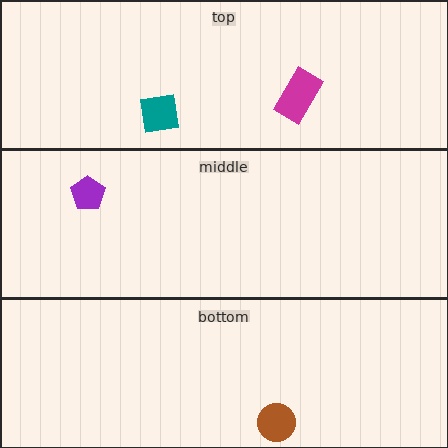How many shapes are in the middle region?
1.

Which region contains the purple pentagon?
The middle region.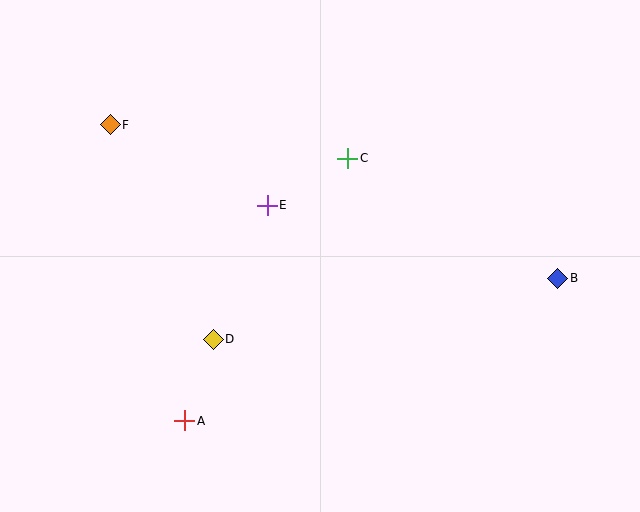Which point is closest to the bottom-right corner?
Point B is closest to the bottom-right corner.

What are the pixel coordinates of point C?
Point C is at (348, 158).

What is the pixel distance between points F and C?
The distance between F and C is 240 pixels.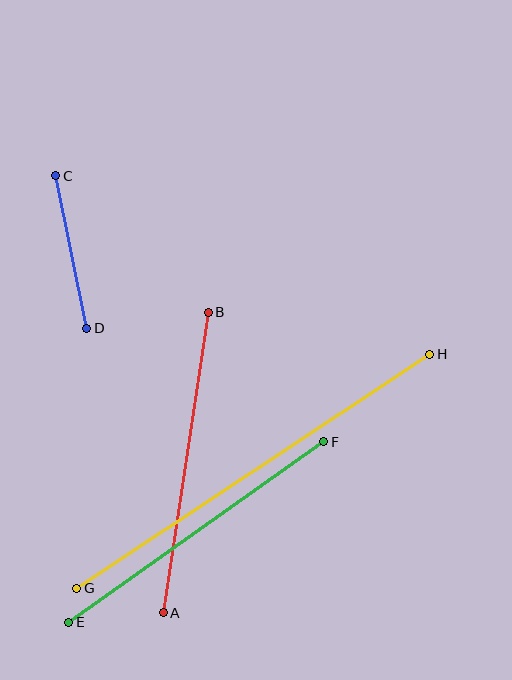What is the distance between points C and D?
The distance is approximately 156 pixels.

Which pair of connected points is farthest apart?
Points G and H are farthest apart.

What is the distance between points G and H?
The distance is approximately 423 pixels.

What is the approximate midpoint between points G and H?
The midpoint is at approximately (253, 471) pixels.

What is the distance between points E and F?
The distance is approximately 312 pixels.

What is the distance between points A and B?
The distance is approximately 304 pixels.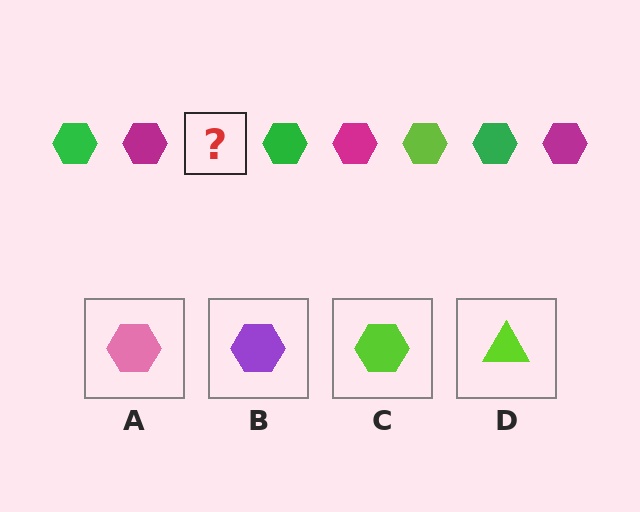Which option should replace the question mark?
Option C.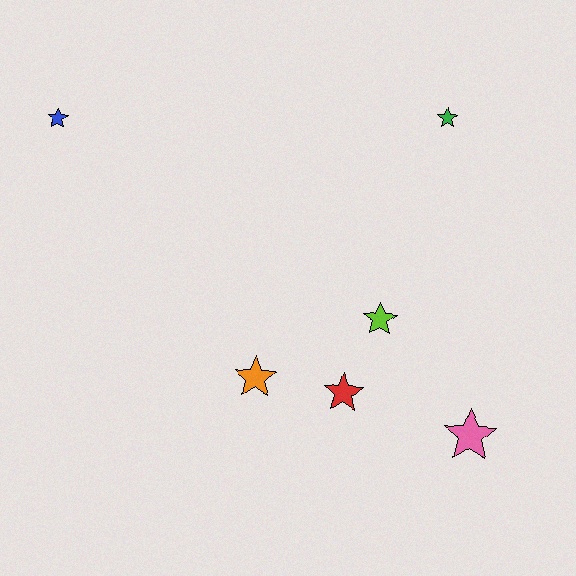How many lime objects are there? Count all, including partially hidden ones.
There is 1 lime object.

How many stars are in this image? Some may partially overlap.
There are 6 stars.